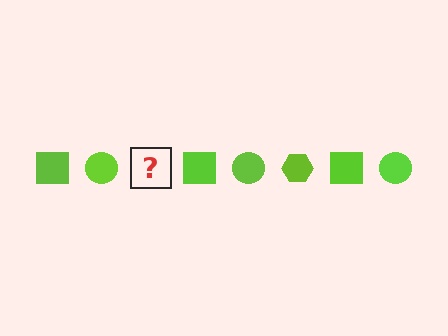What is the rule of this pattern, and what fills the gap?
The rule is that the pattern cycles through square, circle, hexagon shapes in lime. The gap should be filled with a lime hexagon.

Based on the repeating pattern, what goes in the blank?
The blank should be a lime hexagon.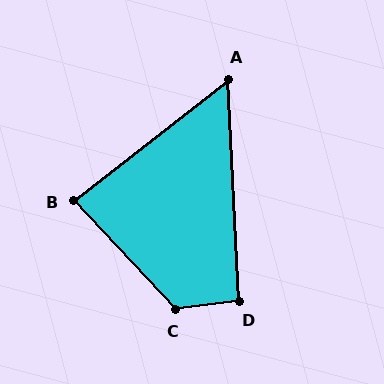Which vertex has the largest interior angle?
C, at approximately 125 degrees.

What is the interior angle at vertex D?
Approximately 95 degrees (obtuse).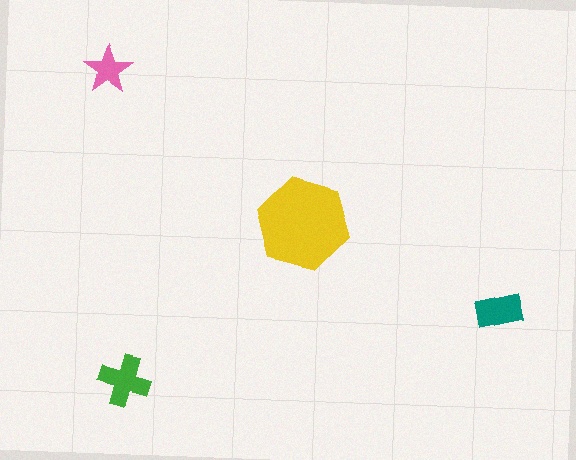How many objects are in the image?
There are 4 objects in the image.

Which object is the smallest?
The pink star.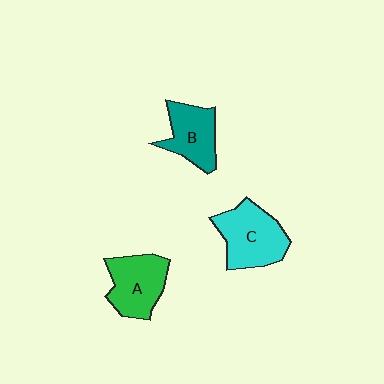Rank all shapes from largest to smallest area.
From largest to smallest: C (cyan), A (green), B (teal).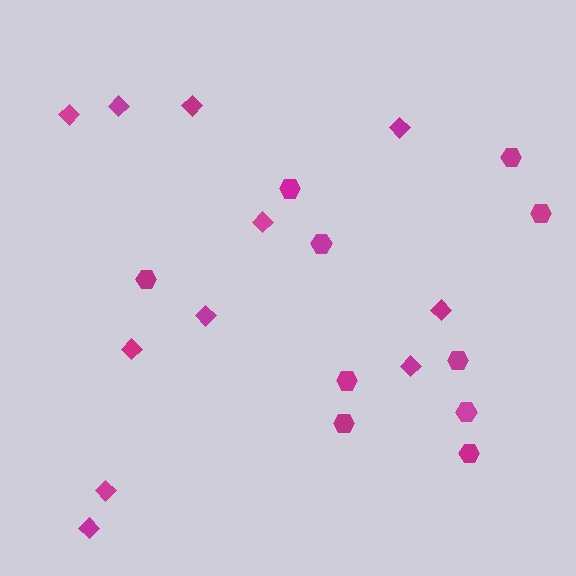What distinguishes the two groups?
There are 2 groups: one group of diamonds (11) and one group of hexagons (10).